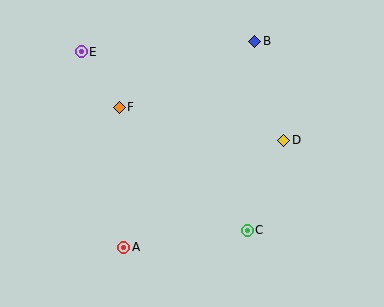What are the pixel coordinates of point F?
Point F is at (119, 107).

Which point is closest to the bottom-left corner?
Point A is closest to the bottom-left corner.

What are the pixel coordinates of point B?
Point B is at (255, 41).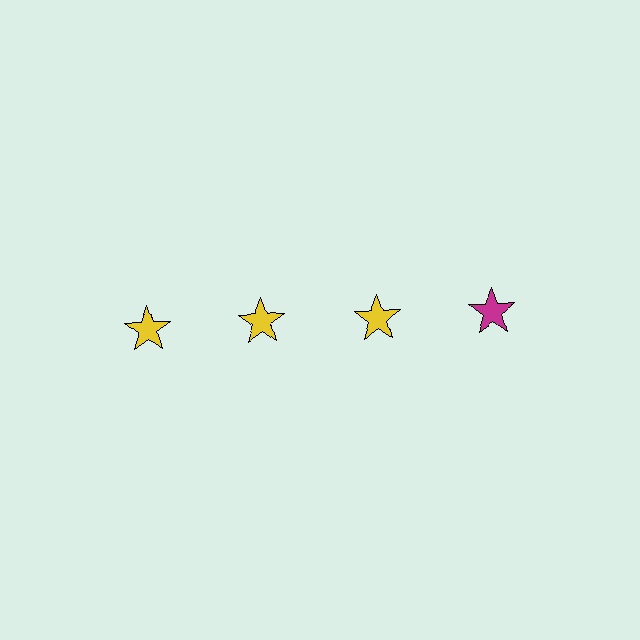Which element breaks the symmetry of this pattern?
The magenta star in the top row, second from right column breaks the symmetry. All other shapes are yellow stars.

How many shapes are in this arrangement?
There are 4 shapes arranged in a grid pattern.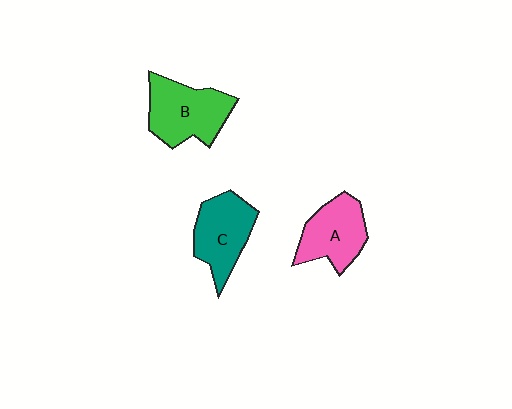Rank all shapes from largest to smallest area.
From largest to smallest: B (green), C (teal), A (pink).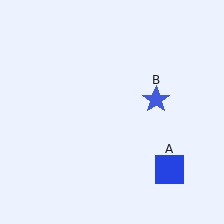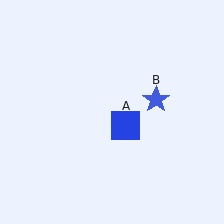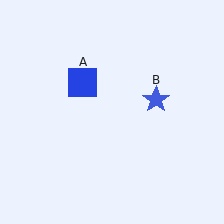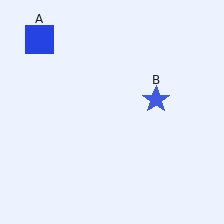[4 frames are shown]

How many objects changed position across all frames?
1 object changed position: blue square (object A).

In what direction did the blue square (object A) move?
The blue square (object A) moved up and to the left.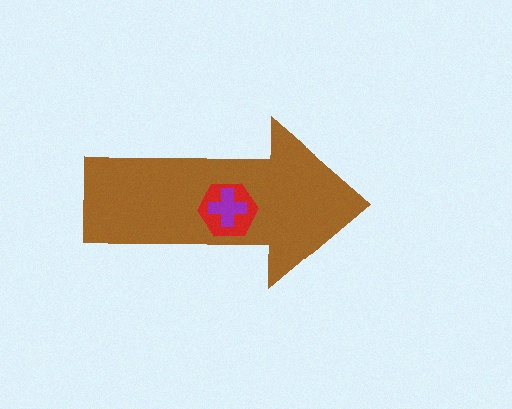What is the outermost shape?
The brown arrow.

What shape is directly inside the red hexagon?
The purple cross.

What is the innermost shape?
The purple cross.